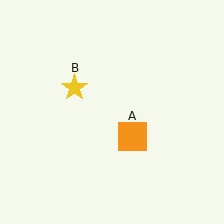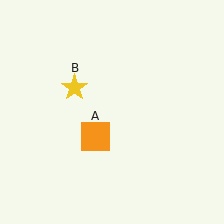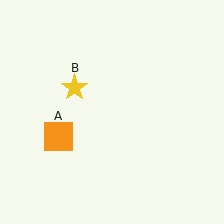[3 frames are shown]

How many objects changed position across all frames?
1 object changed position: orange square (object A).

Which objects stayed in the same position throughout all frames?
Yellow star (object B) remained stationary.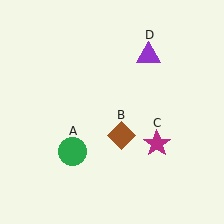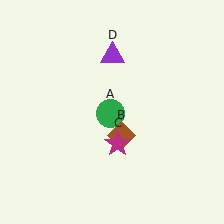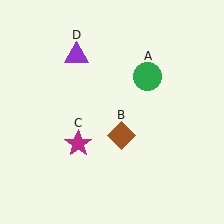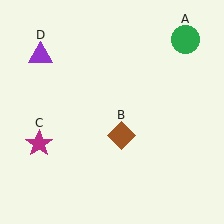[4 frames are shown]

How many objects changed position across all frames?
3 objects changed position: green circle (object A), magenta star (object C), purple triangle (object D).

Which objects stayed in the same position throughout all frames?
Brown diamond (object B) remained stationary.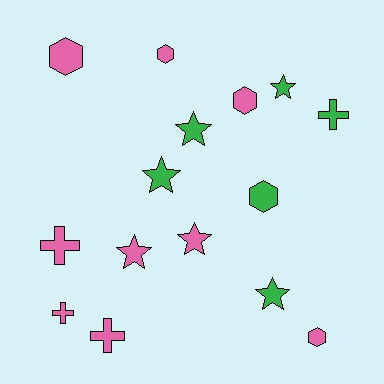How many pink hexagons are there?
There are 4 pink hexagons.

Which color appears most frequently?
Pink, with 9 objects.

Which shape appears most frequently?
Star, with 6 objects.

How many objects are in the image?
There are 15 objects.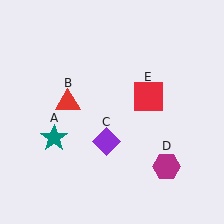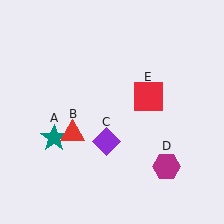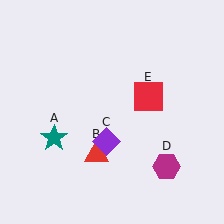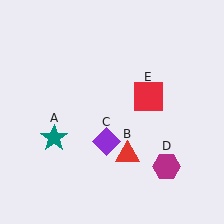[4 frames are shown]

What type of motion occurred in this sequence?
The red triangle (object B) rotated counterclockwise around the center of the scene.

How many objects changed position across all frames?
1 object changed position: red triangle (object B).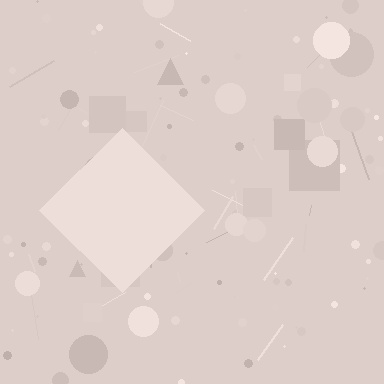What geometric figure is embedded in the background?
A diamond is embedded in the background.